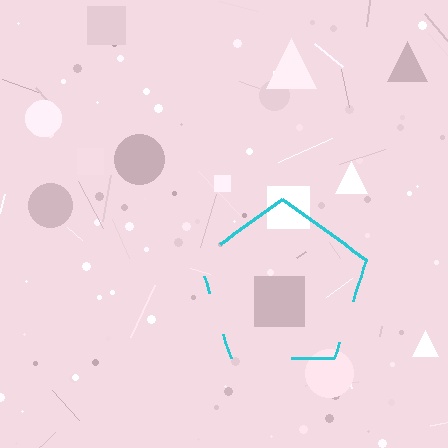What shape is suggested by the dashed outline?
The dashed outline suggests a pentagon.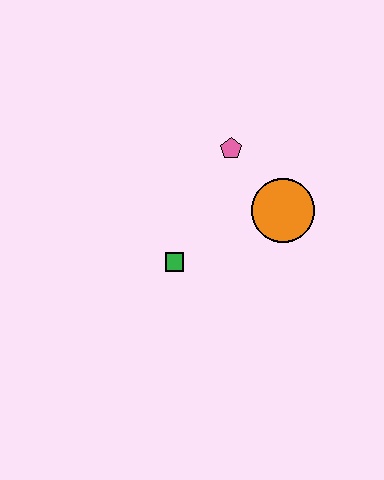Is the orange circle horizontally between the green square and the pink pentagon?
No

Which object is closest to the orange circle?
The pink pentagon is closest to the orange circle.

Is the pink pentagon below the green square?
No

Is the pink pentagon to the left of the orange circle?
Yes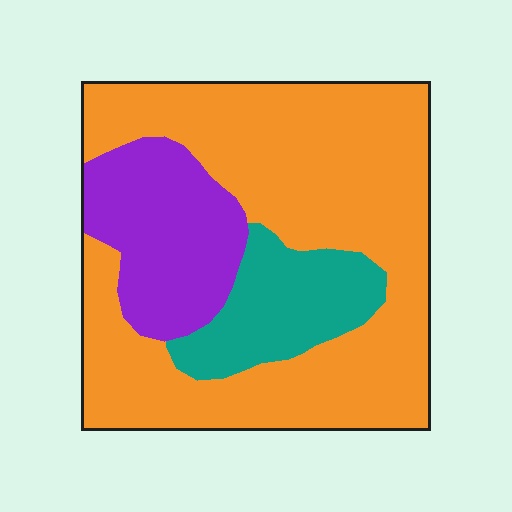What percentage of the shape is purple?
Purple covers roughly 20% of the shape.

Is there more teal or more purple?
Purple.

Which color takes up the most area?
Orange, at roughly 65%.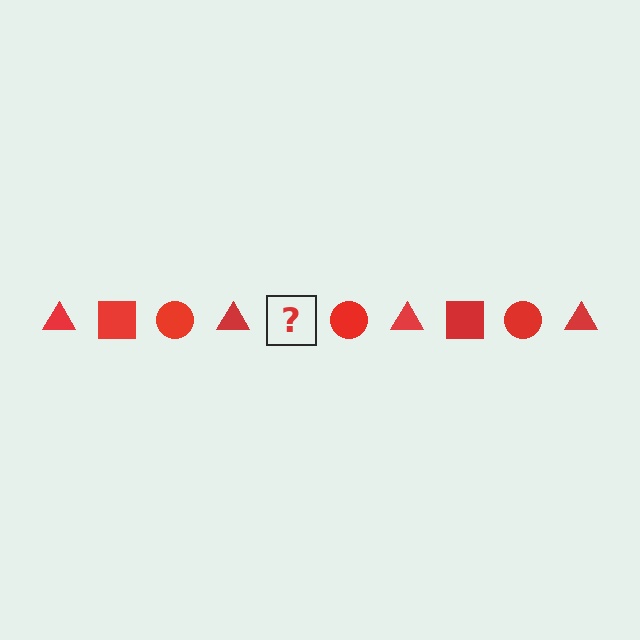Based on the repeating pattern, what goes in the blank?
The blank should be a red square.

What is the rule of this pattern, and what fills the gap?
The rule is that the pattern cycles through triangle, square, circle shapes in red. The gap should be filled with a red square.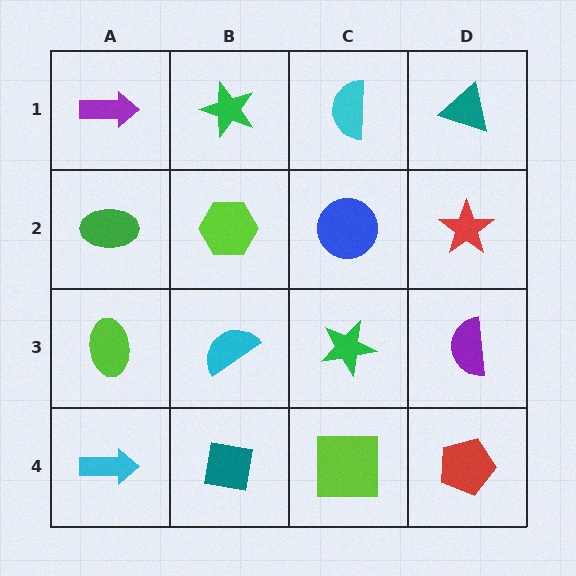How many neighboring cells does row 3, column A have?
3.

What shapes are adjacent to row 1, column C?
A blue circle (row 2, column C), a green star (row 1, column B), a teal triangle (row 1, column D).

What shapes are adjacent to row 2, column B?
A green star (row 1, column B), a cyan semicircle (row 3, column B), a green ellipse (row 2, column A), a blue circle (row 2, column C).